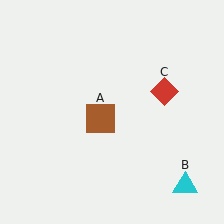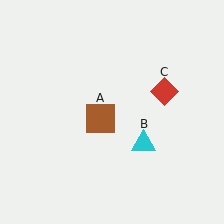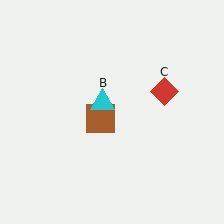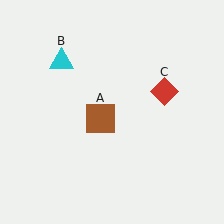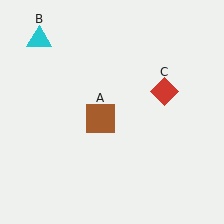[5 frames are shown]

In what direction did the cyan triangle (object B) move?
The cyan triangle (object B) moved up and to the left.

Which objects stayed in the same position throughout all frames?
Brown square (object A) and red diamond (object C) remained stationary.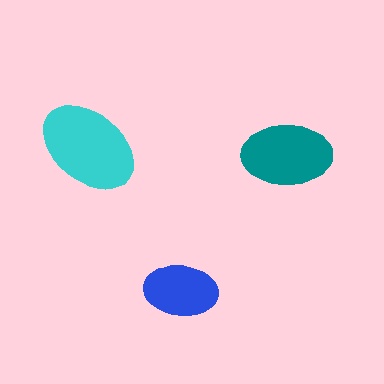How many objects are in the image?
There are 3 objects in the image.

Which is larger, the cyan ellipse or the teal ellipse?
The cyan one.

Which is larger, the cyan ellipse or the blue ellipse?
The cyan one.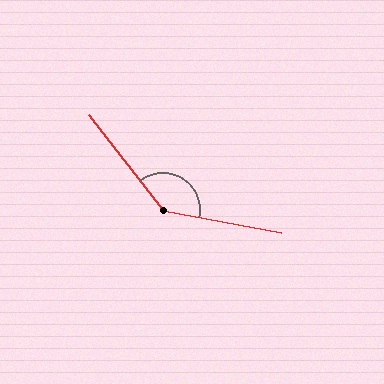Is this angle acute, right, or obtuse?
It is obtuse.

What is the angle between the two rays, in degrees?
Approximately 139 degrees.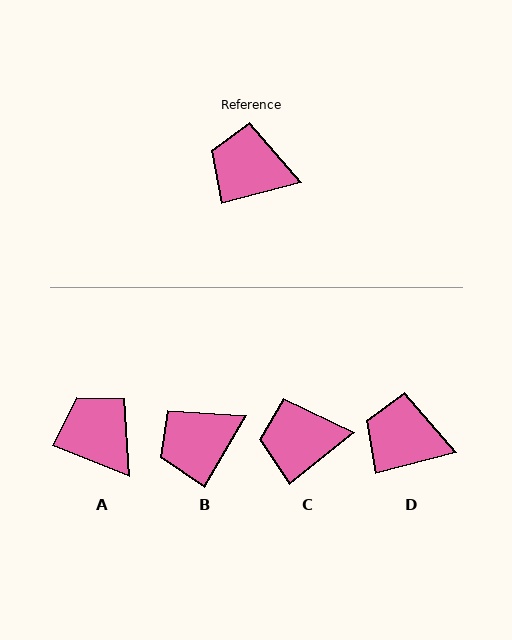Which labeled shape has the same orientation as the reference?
D.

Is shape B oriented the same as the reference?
No, it is off by about 45 degrees.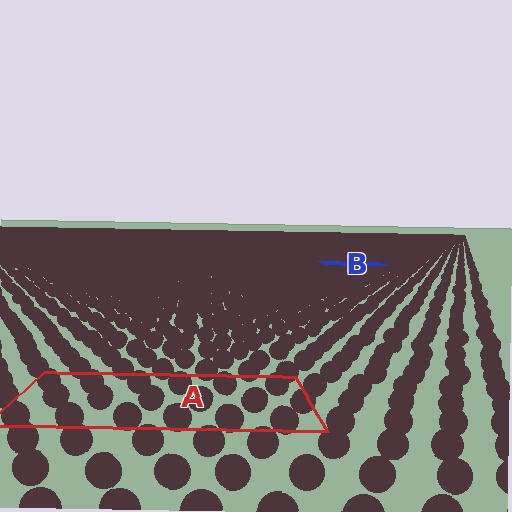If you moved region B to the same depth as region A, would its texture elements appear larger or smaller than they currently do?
They would appear larger. At a closer depth, the same texture elements are projected at a bigger on-screen size.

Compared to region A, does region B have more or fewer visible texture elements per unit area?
Region B has more texture elements per unit area — they are packed more densely because it is farther away.